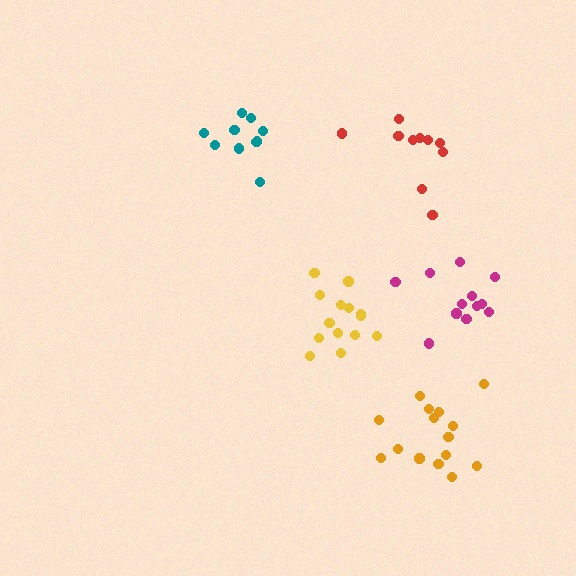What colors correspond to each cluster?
The clusters are colored: magenta, yellow, red, orange, teal.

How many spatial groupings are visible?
There are 5 spatial groupings.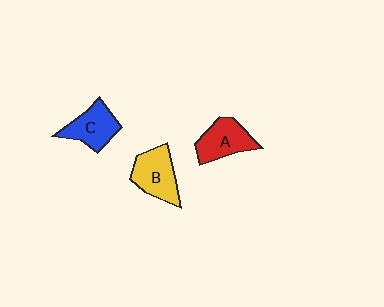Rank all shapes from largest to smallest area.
From largest to smallest: B (yellow), A (red), C (blue).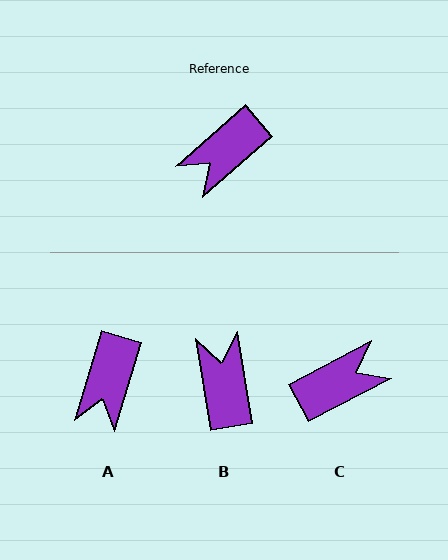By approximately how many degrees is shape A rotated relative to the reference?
Approximately 32 degrees counter-clockwise.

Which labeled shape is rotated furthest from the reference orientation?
C, about 166 degrees away.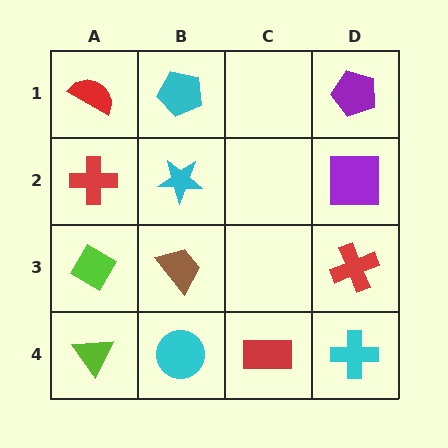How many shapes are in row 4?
4 shapes.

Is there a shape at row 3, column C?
No, that cell is empty.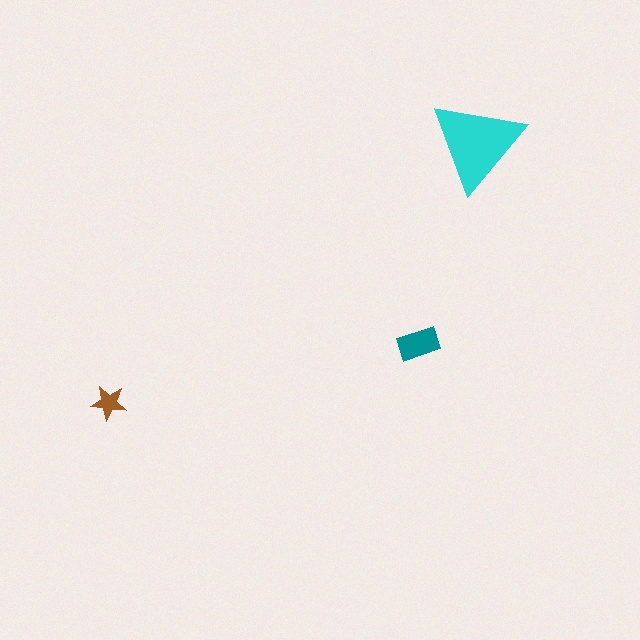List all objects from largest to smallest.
The cyan triangle, the teal rectangle, the brown star.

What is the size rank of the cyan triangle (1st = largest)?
1st.